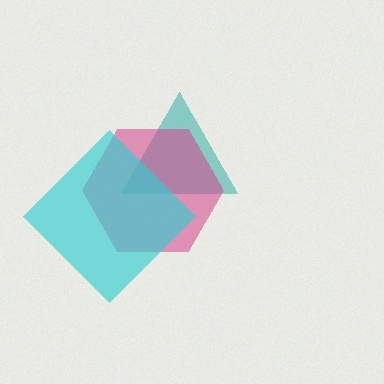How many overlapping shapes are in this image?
There are 3 overlapping shapes in the image.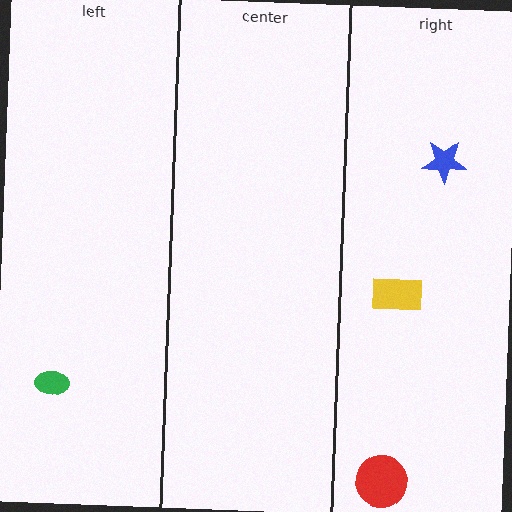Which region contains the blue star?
The right region.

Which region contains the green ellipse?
The left region.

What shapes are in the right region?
The blue star, the yellow rectangle, the red circle.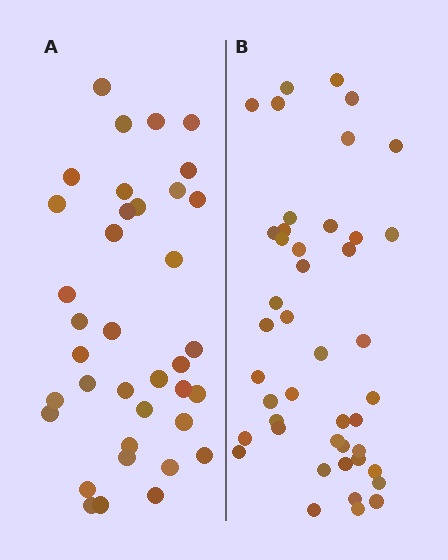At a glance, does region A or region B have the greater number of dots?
Region B (the right region) has more dots.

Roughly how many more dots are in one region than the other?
Region B has roughly 8 or so more dots than region A.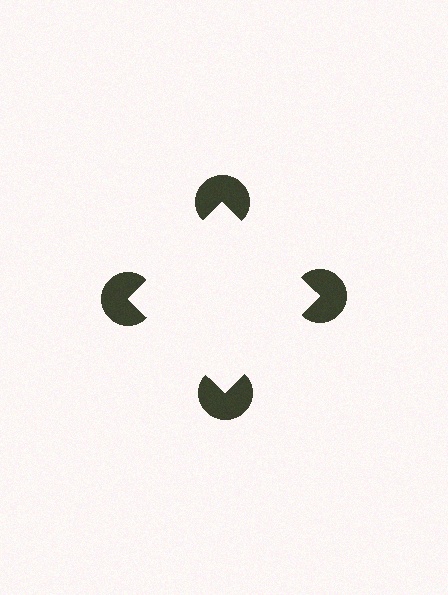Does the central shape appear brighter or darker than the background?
It typically appears slightly brighter than the background, even though no actual brightness change is drawn.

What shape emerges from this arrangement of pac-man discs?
An illusory square — its edges are inferred from the aligned wedge cuts in the pac-man discs, not physically drawn.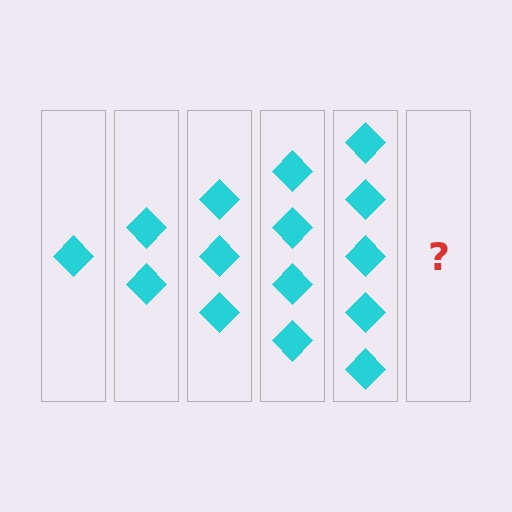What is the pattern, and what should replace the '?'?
The pattern is that each step adds one more diamond. The '?' should be 6 diamonds.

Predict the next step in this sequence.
The next step is 6 diamonds.